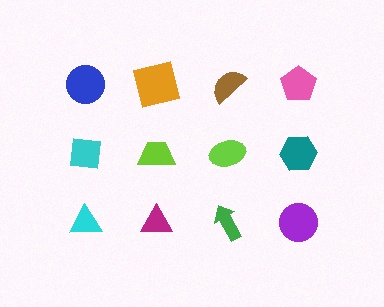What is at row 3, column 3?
A green arrow.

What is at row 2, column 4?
A teal hexagon.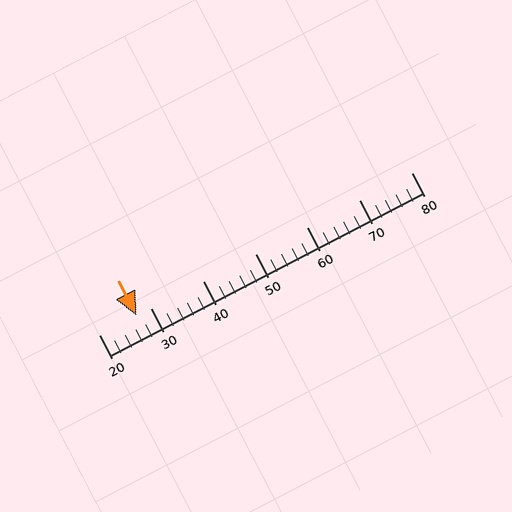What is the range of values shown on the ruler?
The ruler shows values from 20 to 80.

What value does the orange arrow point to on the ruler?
The orange arrow points to approximately 27.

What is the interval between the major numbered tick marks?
The major tick marks are spaced 10 units apart.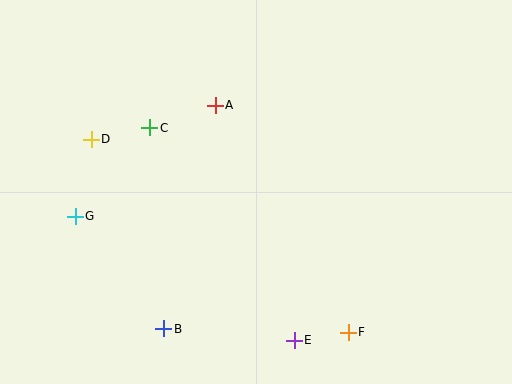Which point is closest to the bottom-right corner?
Point F is closest to the bottom-right corner.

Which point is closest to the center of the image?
Point A at (215, 105) is closest to the center.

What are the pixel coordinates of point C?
Point C is at (150, 128).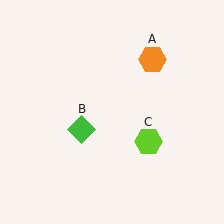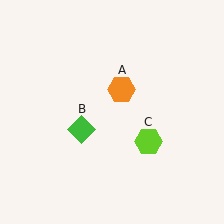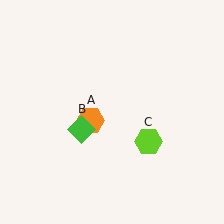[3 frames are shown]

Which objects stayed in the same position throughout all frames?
Green diamond (object B) and lime hexagon (object C) remained stationary.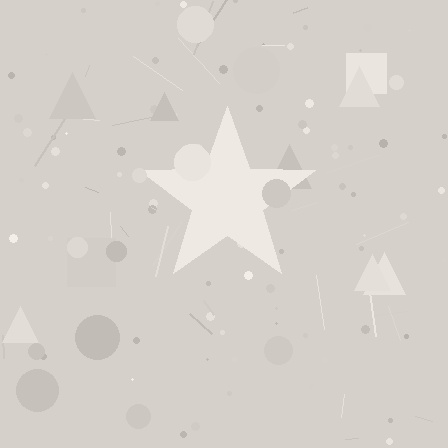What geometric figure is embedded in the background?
A star is embedded in the background.